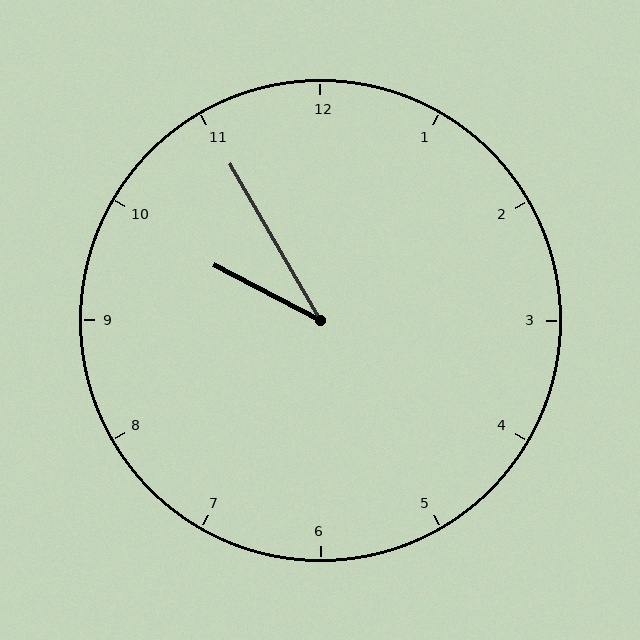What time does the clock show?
9:55.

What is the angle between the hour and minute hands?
Approximately 32 degrees.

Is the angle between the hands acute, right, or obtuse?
It is acute.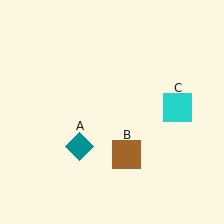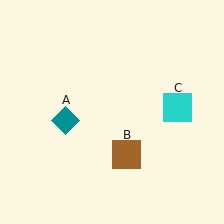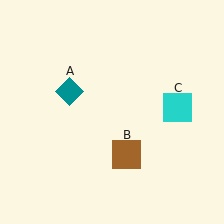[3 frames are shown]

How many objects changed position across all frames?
1 object changed position: teal diamond (object A).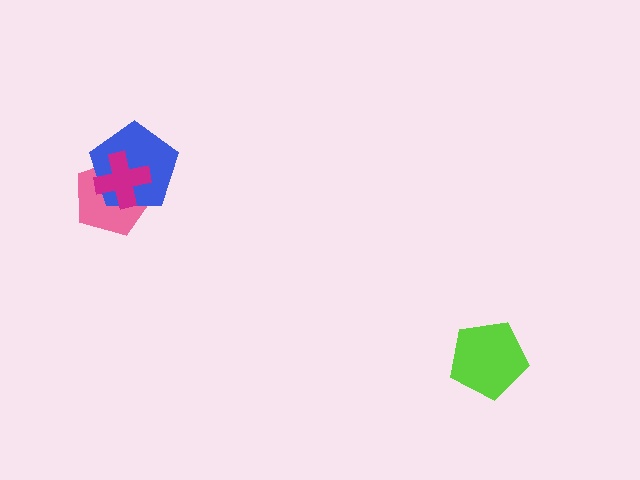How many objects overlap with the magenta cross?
2 objects overlap with the magenta cross.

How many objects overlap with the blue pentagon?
2 objects overlap with the blue pentagon.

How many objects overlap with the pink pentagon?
2 objects overlap with the pink pentagon.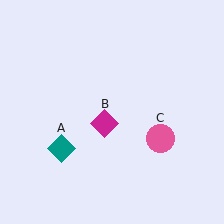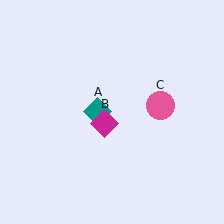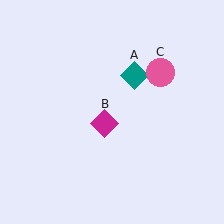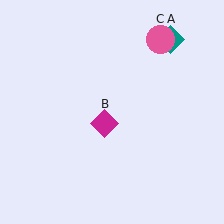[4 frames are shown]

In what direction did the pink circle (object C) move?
The pink circle (object C) moved up.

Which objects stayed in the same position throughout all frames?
Magenta diamond (object B) remained stationary.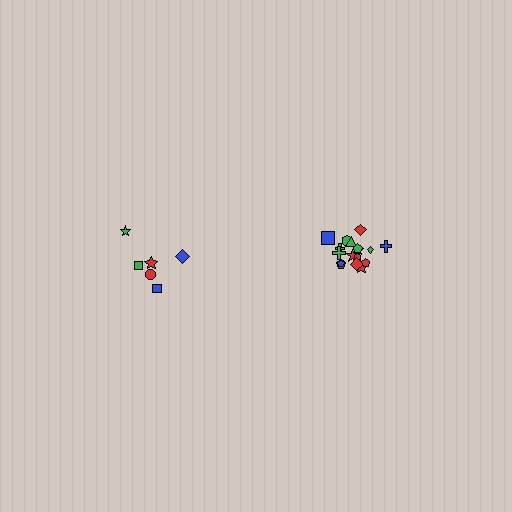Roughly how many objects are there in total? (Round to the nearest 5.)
Roughly 25 objects in total.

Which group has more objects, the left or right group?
The right group.